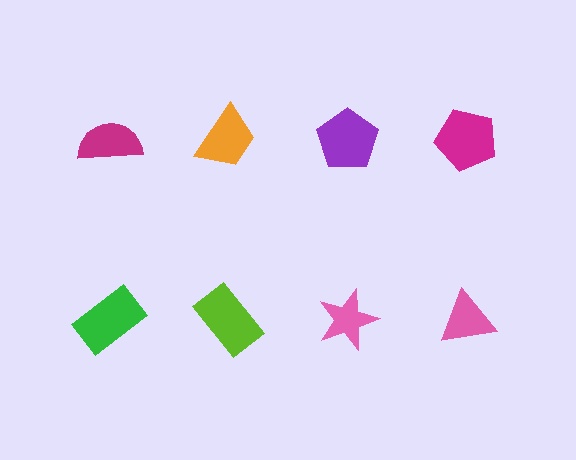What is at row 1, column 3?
A purple pentagon.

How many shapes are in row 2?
4 shapes.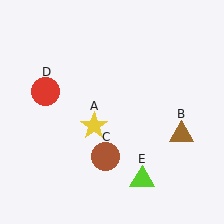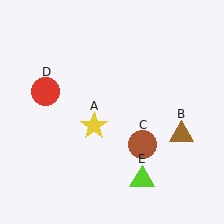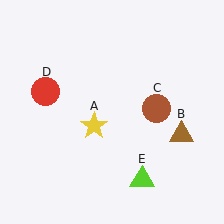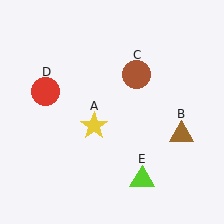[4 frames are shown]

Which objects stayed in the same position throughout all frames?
Yellow star (object A) and brown triangle (object B) and red circle (object D) and lime triangle (object E) remained stationary.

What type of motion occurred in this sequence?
The brown circle (object C) rotated counterclockwise around the center of the scene.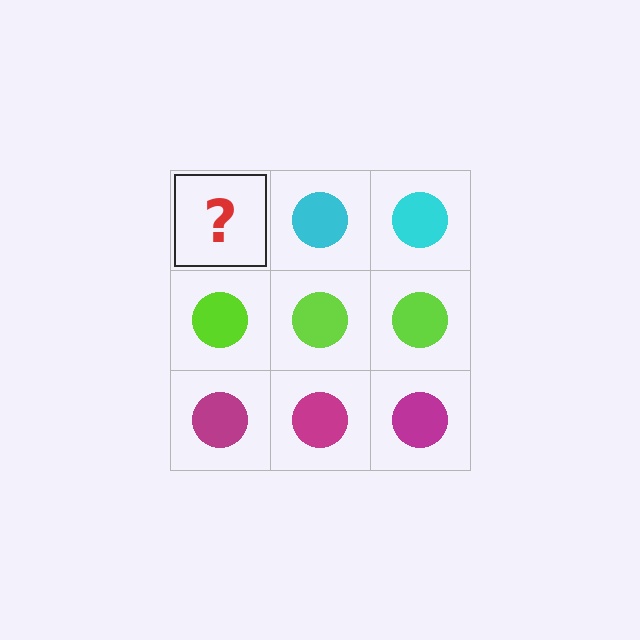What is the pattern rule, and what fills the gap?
The rule is that each row has a consistent color. The gap should be filled with a cyan circle.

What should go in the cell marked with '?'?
The missing cell should contain a cyan circle.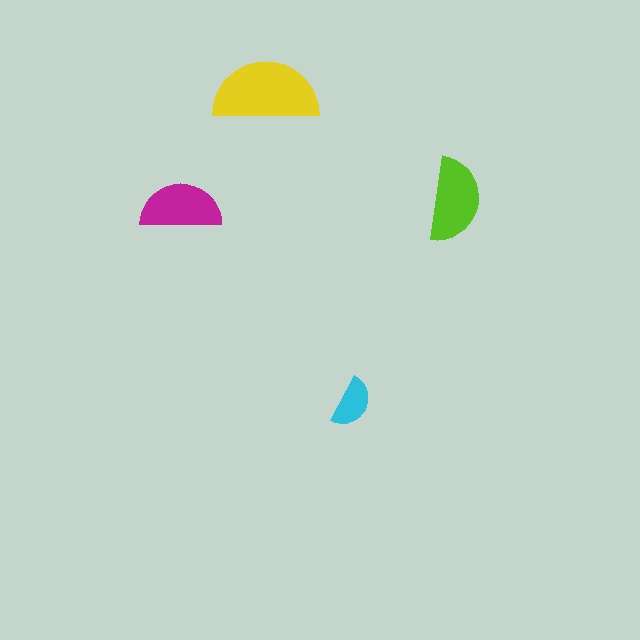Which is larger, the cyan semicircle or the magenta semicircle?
The magenta one.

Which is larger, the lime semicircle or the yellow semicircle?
The yellow one.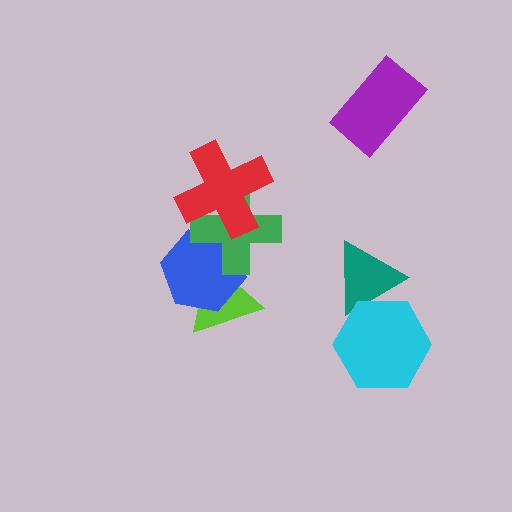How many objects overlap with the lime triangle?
2 objects overlap with the lime triangle.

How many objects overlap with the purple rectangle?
0 objects overlap with the purple rectangle.